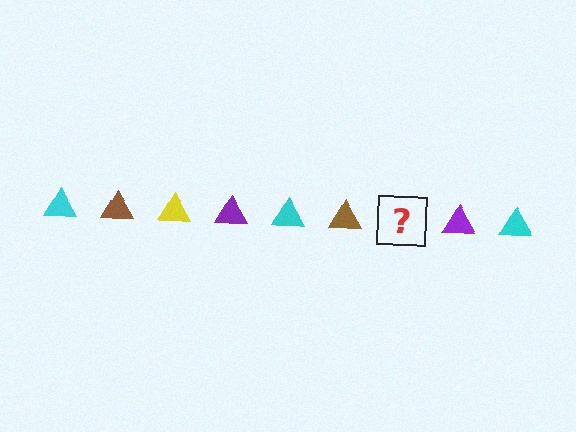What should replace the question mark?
The question mark should be replaced with a yellow triangle.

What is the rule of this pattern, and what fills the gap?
The rule is that the pattern cycles through cyan, brown, yellow, purple triangles. The gap should be filled with a yellow triangle.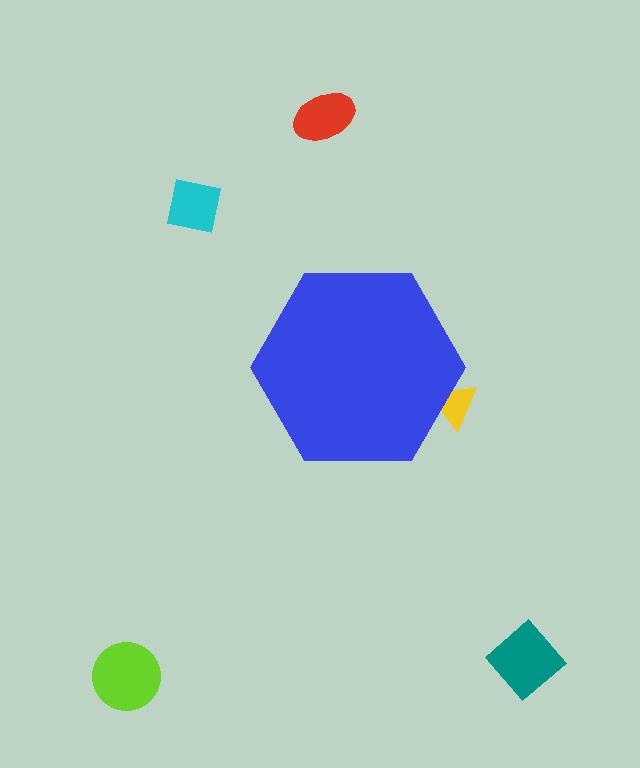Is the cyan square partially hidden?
No, the cyan square is fully visible.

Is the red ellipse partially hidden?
No, the red ellipse is fully visible.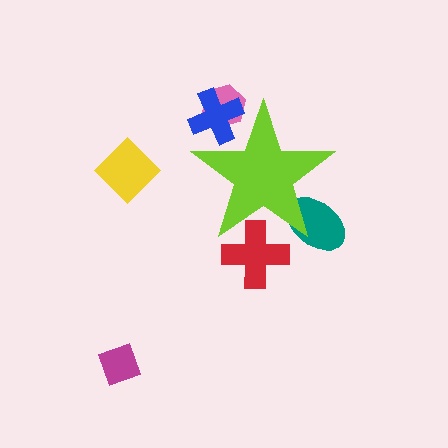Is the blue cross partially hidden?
Yes, the blue cross is partially hidden behind the lime star.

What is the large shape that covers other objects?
A lime star.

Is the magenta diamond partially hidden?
No, the magenta diamond is fully visible.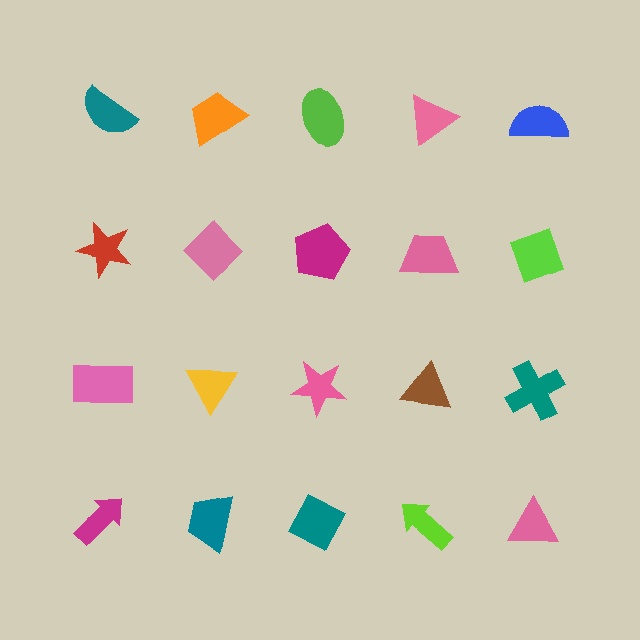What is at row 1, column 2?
An orange trapezoid.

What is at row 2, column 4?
A pink trapezoid.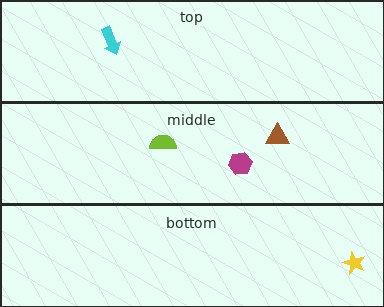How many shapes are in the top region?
1.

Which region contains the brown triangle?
The middle region.